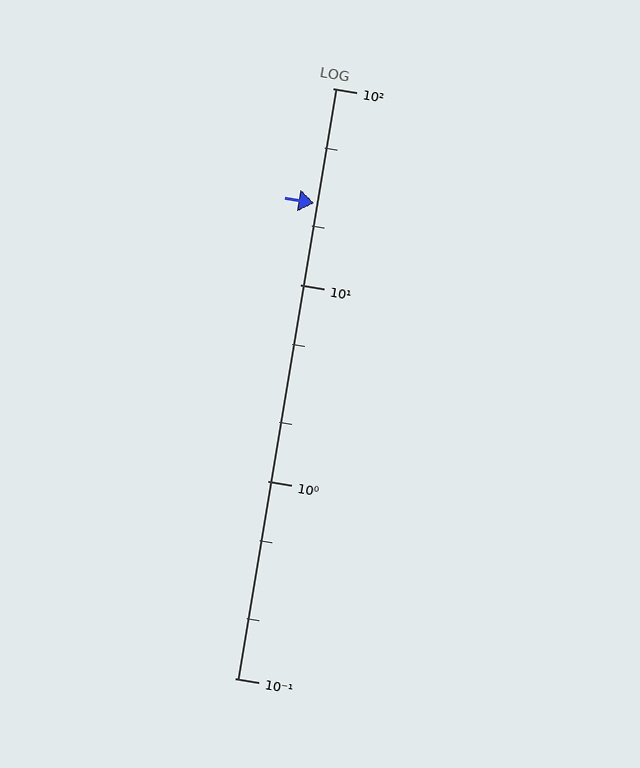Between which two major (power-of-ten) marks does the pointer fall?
The pointer is between 10 and 100.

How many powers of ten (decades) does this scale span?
The scale spans 3 decades, from 0.1 to 100.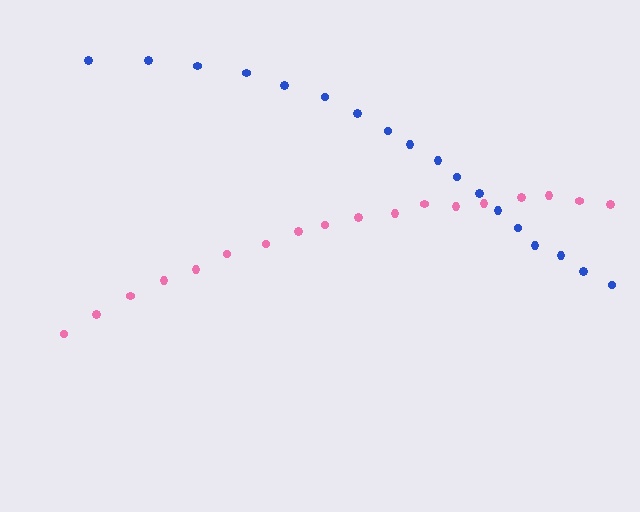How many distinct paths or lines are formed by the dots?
There are 2 distinct paths.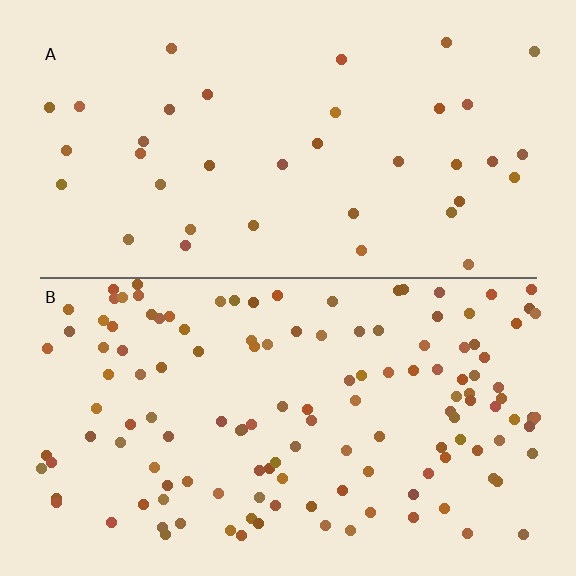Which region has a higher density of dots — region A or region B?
B (the bottom).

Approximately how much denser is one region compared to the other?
Approximately 3.6× — region B over region A.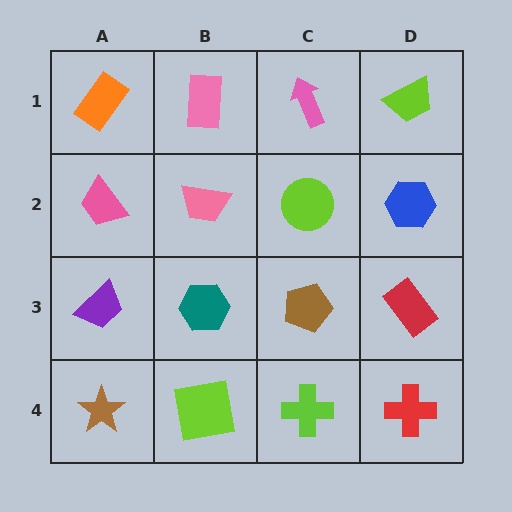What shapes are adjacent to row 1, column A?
A pink trapezoid (row 2, column A), a pink rectangle (row 1, column B).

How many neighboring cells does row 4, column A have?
2.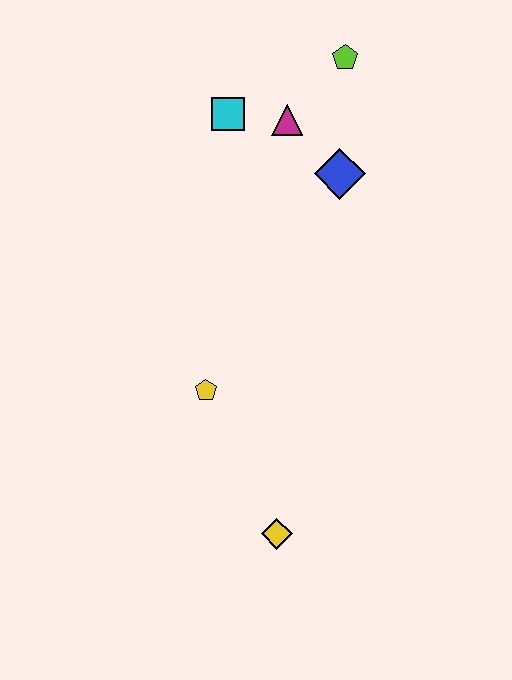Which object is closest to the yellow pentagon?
The yellow diamond is closest to the yellow pentagon.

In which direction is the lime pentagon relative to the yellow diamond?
The lime pentagon is above the yellow diamond.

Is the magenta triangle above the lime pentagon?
No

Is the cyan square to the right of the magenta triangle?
No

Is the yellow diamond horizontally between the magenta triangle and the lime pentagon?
No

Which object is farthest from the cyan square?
The yellow diamond is farthest from the cyan square.